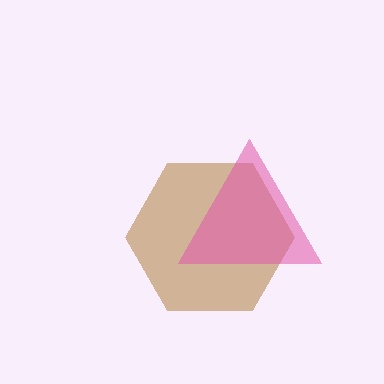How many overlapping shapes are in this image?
There are 2 overlapping shapes in the image.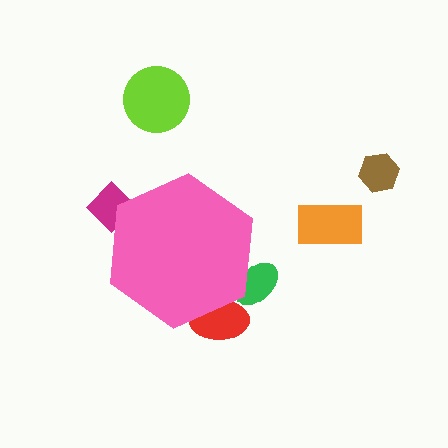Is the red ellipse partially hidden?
Yes, the red ellipse is partially hidden behind the pink hexagon.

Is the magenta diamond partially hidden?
Yes, the magenta diamond is partially hidden behind the pink hexagon.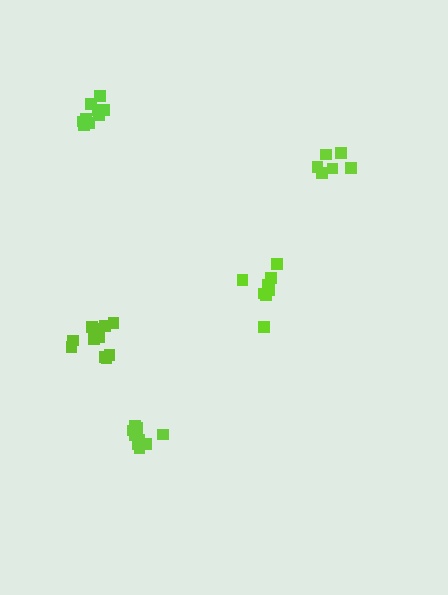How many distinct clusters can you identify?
There are 5 distinct clusters.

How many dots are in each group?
Group 1: 6 dots, Group 2: 8 dots, Group 3: 9 dots, Group 4: 11 dots, Group 5: 11 dots (45 total).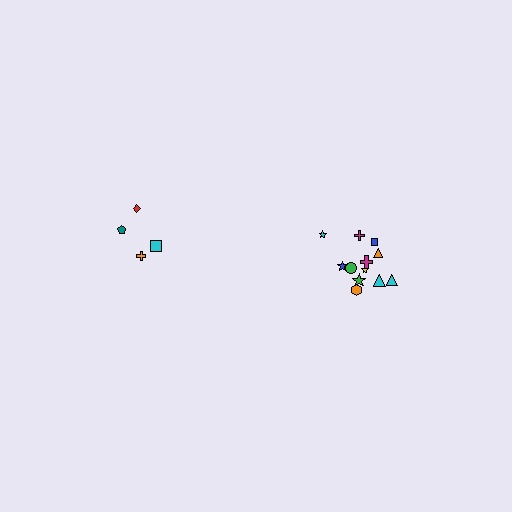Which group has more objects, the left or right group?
The right group.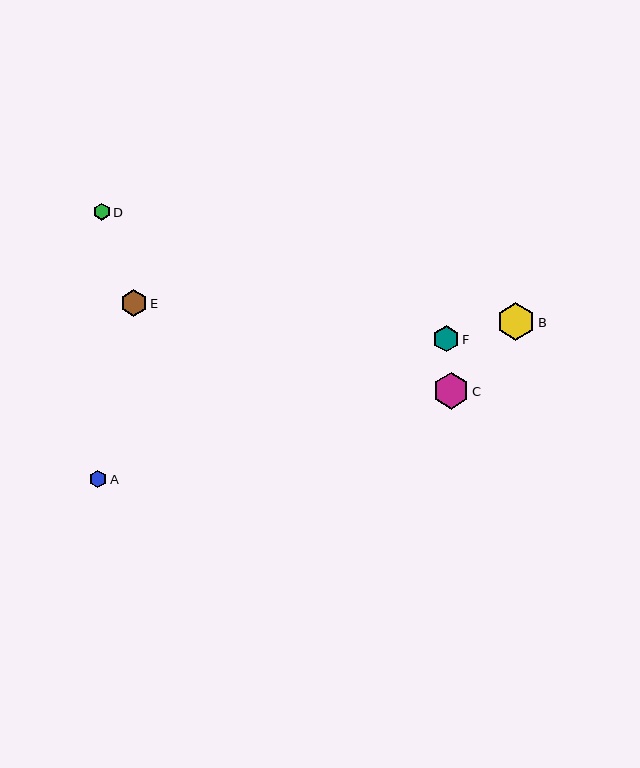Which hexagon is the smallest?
Hexagon A is the smallest with a size of approximately 17 pixels.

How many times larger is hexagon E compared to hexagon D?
Hexagon E is approximately 1.6 times the size of hexagon D.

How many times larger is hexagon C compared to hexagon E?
Hexagon C is approximately 1.4 times the size of hexagon E.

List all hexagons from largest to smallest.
From largest to smallest: B, C, E, F, D, A.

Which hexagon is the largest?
Hexagon B is the largest with a size of approximately 37 pixels.